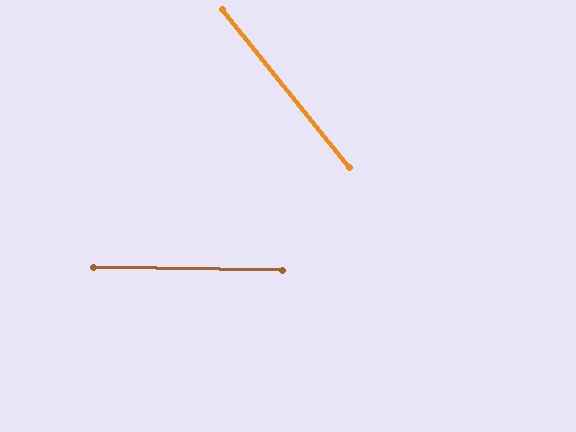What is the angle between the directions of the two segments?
Approximately 50 degrees.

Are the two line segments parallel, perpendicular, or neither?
Neither parallel nor perpendicular — they differ by about 50°.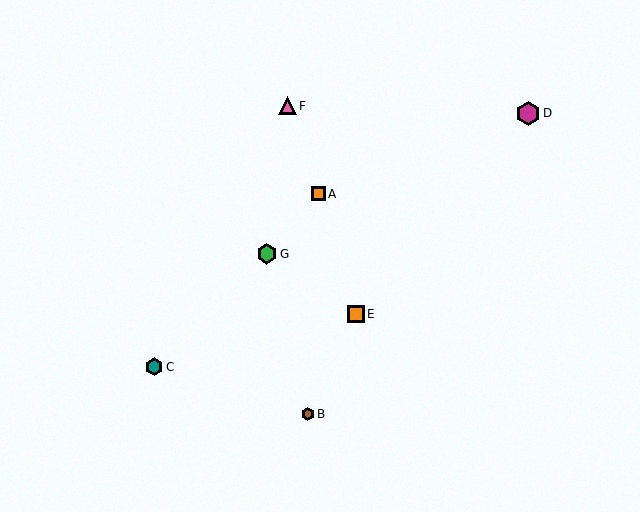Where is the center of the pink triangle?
The center of the pink triangle is at (288, 106).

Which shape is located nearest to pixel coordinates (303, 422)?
The brown hexagon (labeled B) at (308, 414) is nearest to that location.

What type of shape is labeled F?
Shape F is a pink triangle.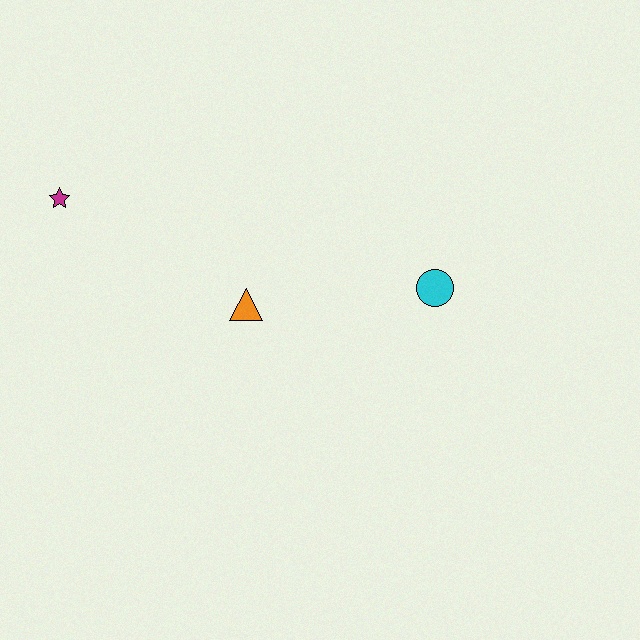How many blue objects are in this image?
There are no blue objects.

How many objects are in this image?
There are 3 objects.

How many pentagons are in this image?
There are no pentagons.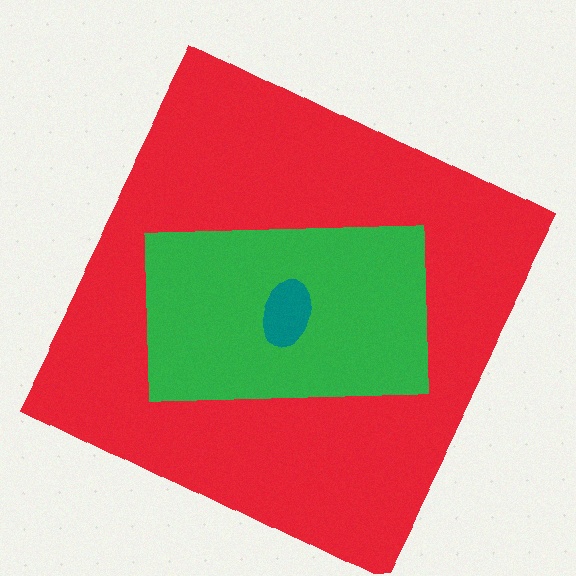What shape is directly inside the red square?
The green rectangle.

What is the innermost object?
The teal ellipse.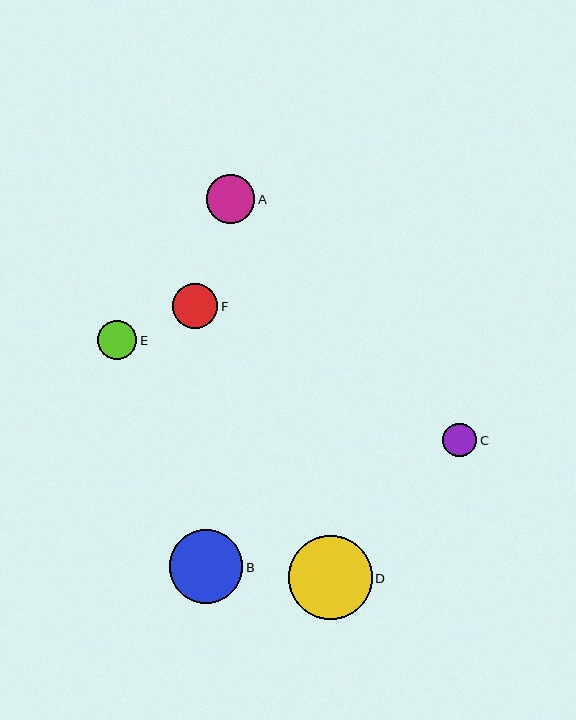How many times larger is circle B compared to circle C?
Circle B is approximately 2.2 times the size of circle C.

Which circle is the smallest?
Circle C is the smallest with a size of approximately 34 pixels.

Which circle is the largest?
Circle D is the largest with a size of approximately 84 pixels.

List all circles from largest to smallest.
From largest to smallest: D, B, A, F, E, C.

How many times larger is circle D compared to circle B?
Circle D is approximately 1.1 times the size of circle B.